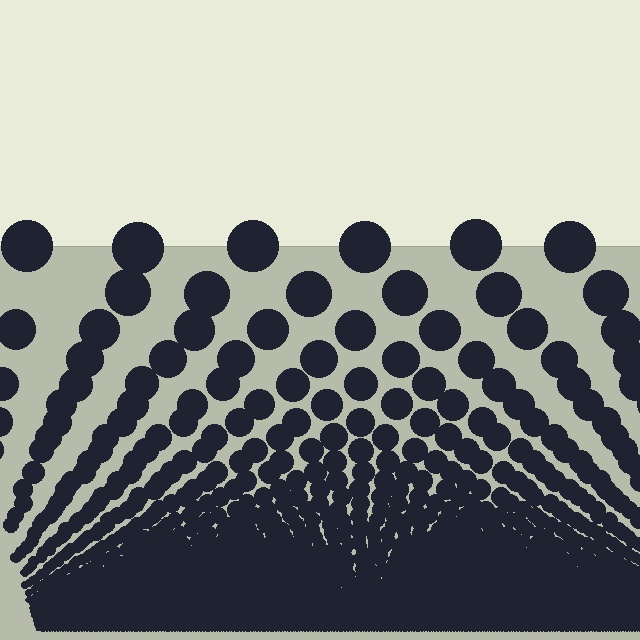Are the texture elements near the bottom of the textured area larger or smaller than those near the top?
Smaller. The gradient is inverted — elements near the bottom are smaller and denser.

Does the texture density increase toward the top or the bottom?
Density increases toward the bottom.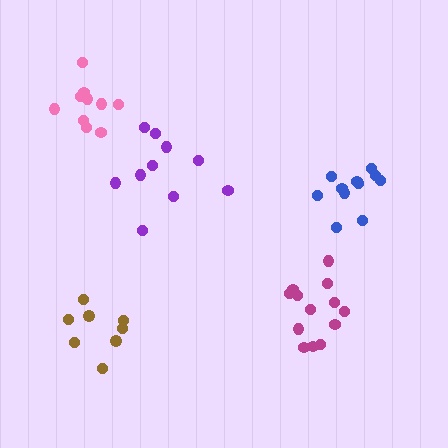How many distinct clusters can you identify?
There are 5 distinct clusters.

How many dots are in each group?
Group 1: 10 dots, Group 2: 13 dots, Group 3: 8 dots, Group 4: 11 dots, Group 5: 10 dots (52 total).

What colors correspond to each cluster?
The clusters are colored: pink, magenta, brown, blue, purple.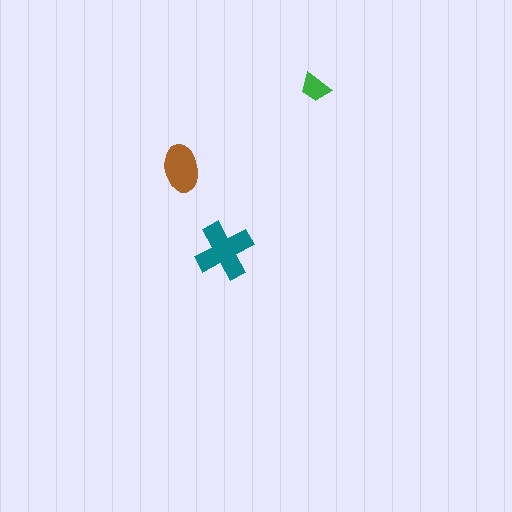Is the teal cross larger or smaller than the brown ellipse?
Larger.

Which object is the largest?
The teal cross.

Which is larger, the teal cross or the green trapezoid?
The teal cross.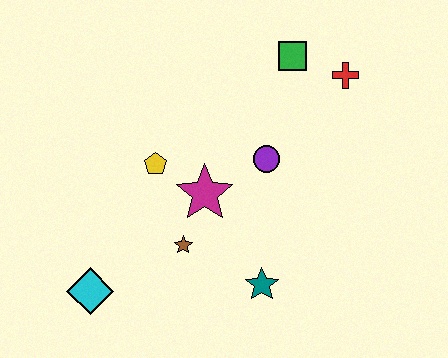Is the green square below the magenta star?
No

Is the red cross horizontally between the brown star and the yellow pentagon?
No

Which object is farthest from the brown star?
The red cross is farthest from the brown star.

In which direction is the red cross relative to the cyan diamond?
The red cross is to the right of the cyan diamond.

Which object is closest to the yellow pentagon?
The magenta star is closest to the yellow pentagon.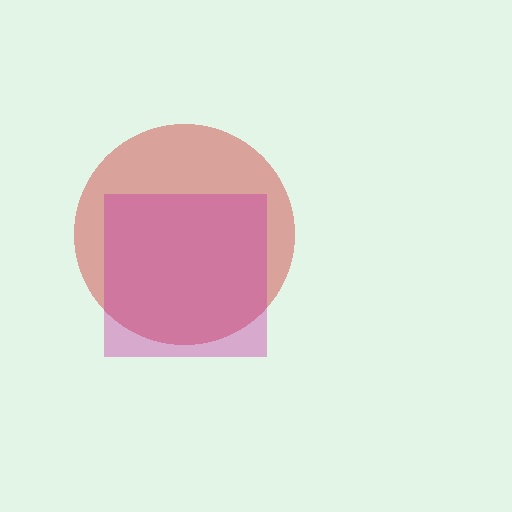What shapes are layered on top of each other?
The layered shapes are: a red circle, a magenta square.